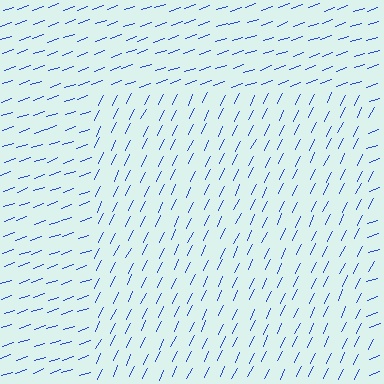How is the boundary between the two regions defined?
The boundary is defined purely by a change in line orientation (approximately 45 degrees difference). All lines are the same color and thickness.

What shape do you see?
I see a rectangle.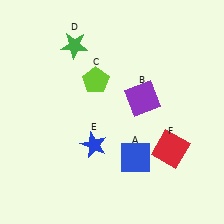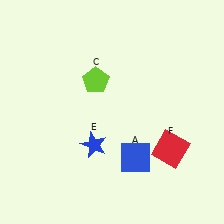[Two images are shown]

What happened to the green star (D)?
The green star (D) was removed in Image 2. It was in the top-left area of Image 1.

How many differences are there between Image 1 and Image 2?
There are 2 differences between the two images.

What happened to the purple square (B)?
The purple square (B) was removed in Image 2. It was in the top-right area of Image 1.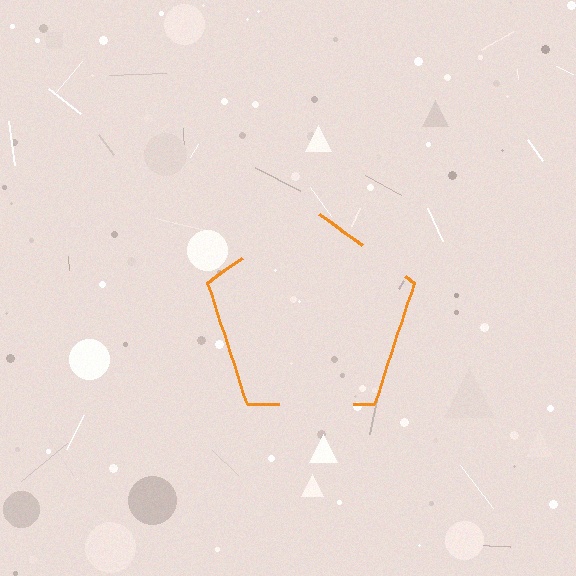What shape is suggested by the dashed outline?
The dashed outline suggests a pentagon.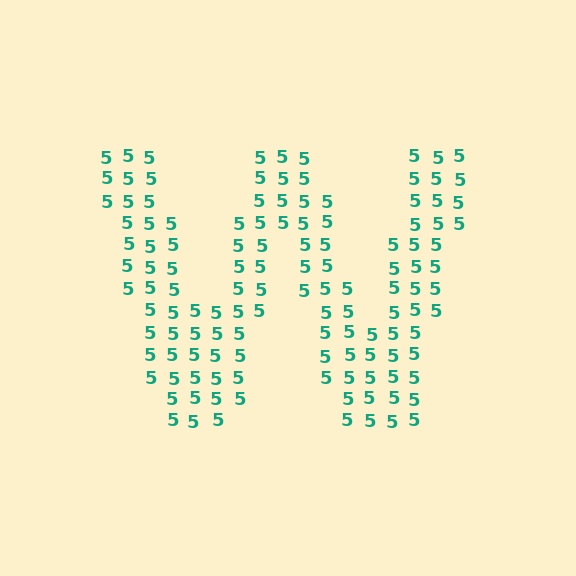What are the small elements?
The small elements are digit 5's.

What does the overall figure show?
The overall figure shows the letter W.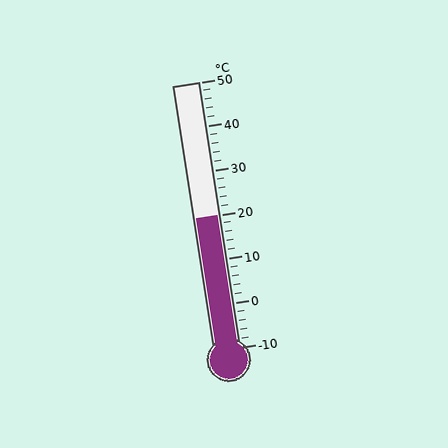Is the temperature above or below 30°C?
The temperature is below 30°C.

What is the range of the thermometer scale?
The thermometer scale ranges from -10°C to 50°C.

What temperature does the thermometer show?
The thermometer shows approximately 20°C.